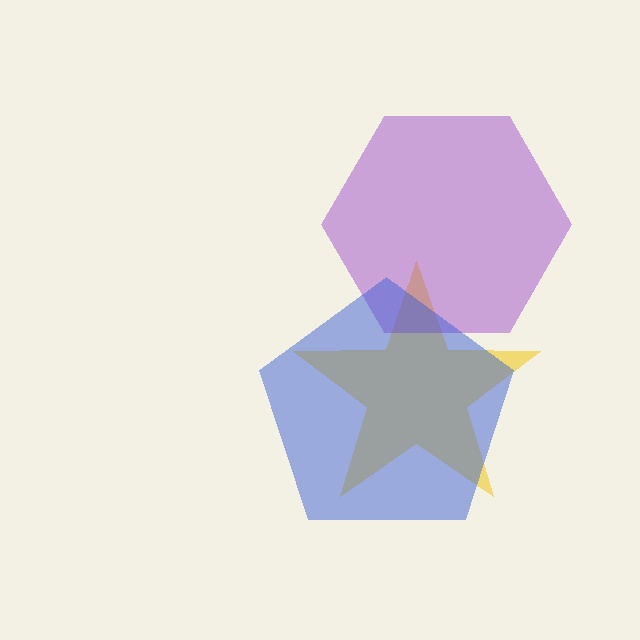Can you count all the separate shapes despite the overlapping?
Yes, there are 3 separate shapes.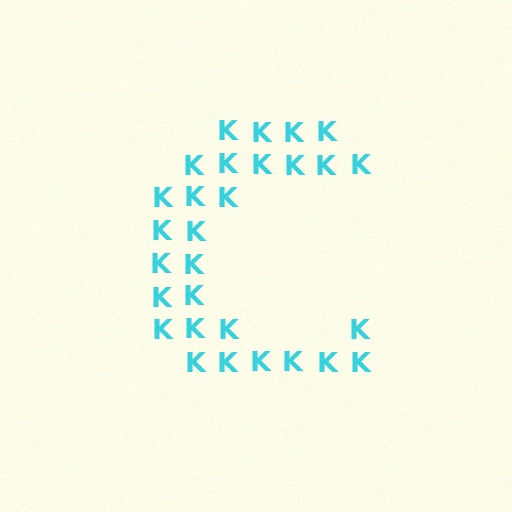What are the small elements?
The small elements are letter K's.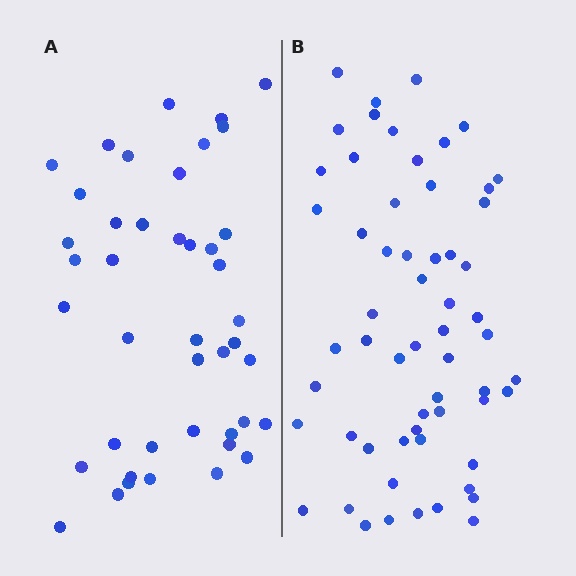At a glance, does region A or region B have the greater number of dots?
Region B (the right region) has more dots.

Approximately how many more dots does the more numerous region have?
Region B has approximately 15 more dots than region A.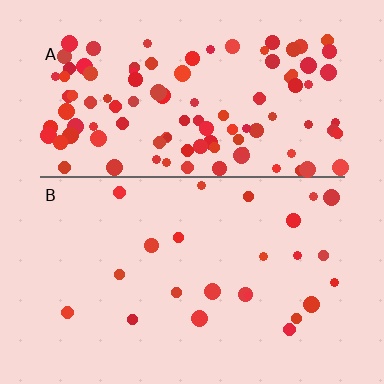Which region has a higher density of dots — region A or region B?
A (the top).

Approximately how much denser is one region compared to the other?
Approximately 4.6× — region A over region B.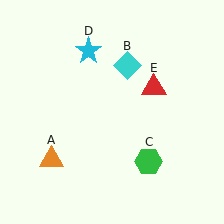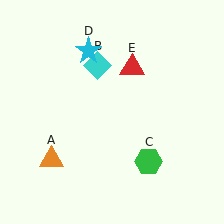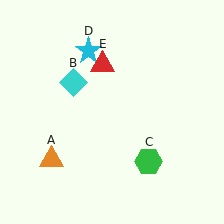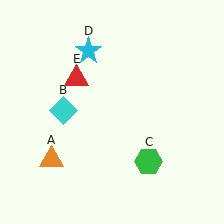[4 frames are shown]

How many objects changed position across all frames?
2 objects changed position: cyan diamond (object B), red triangle (object E).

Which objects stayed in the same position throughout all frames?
Orange triangle (object A) and green hexagon (object C) and cyan star (object D) remained stationary.